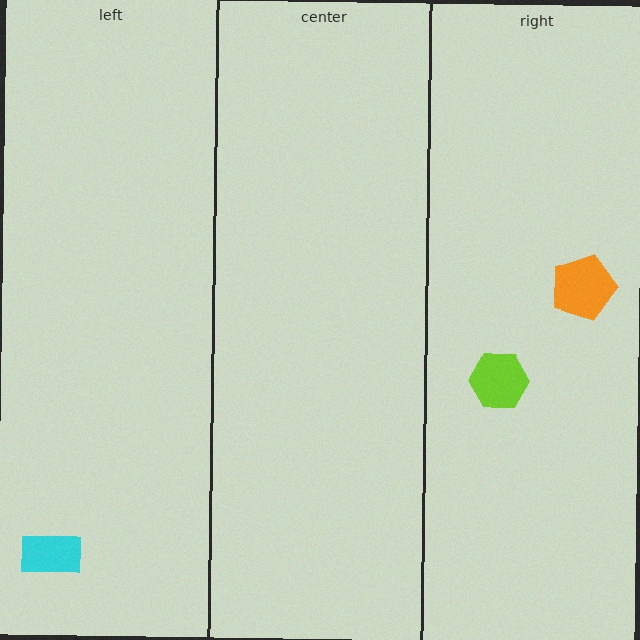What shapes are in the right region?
The lime hexagon, the orange pentagon.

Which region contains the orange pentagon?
The right region.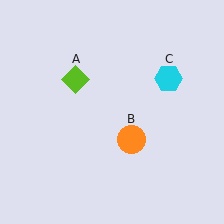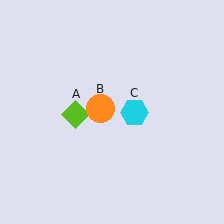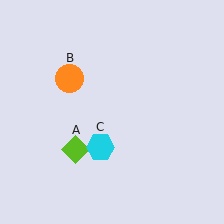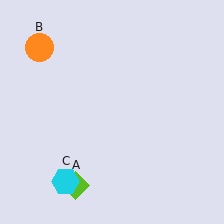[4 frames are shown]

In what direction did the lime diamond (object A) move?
The lime diamond (object A) moved down.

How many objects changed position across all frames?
3 objects changed position: lime diamond (object A), orange circle (object B), cyan hexagon (object C).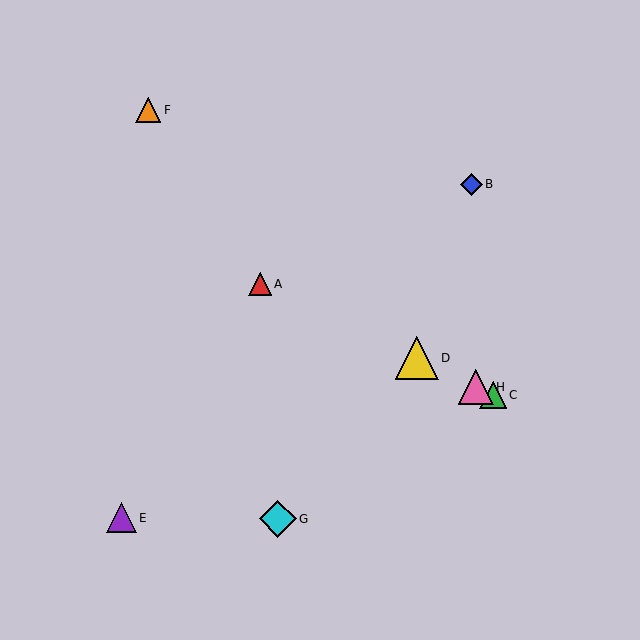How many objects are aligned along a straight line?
4 objects (A, C, D, H) are aligned along a straight line.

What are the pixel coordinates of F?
Object F is at (148, 110).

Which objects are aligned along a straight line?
Objects A, C, D, H are aligned along a straight line.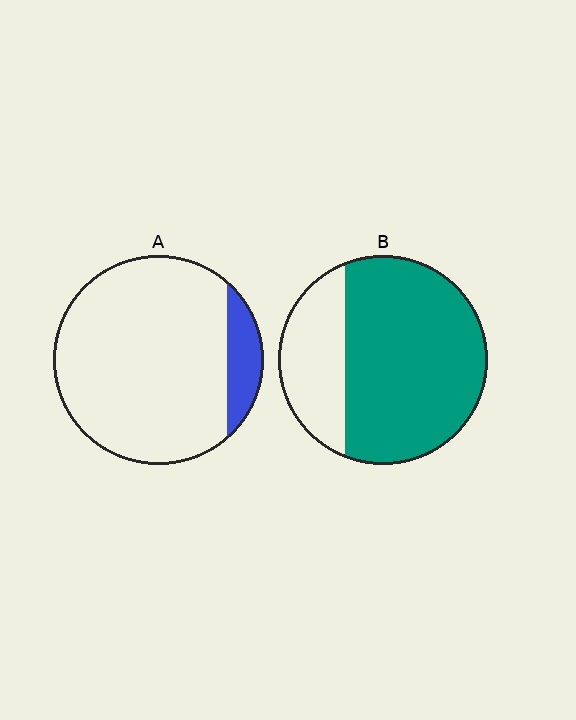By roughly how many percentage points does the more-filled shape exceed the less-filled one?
By roughly 60 percentage points (B over A).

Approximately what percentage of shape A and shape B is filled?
A is approximately 10% and B is approximately 75%.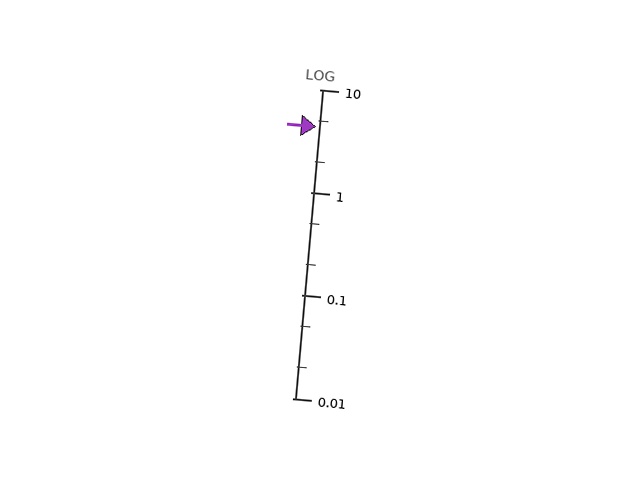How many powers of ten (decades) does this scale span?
The scale spans 3 decades, from 0.01 to 10.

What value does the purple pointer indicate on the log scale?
The pointer indicates approximately 4.3.